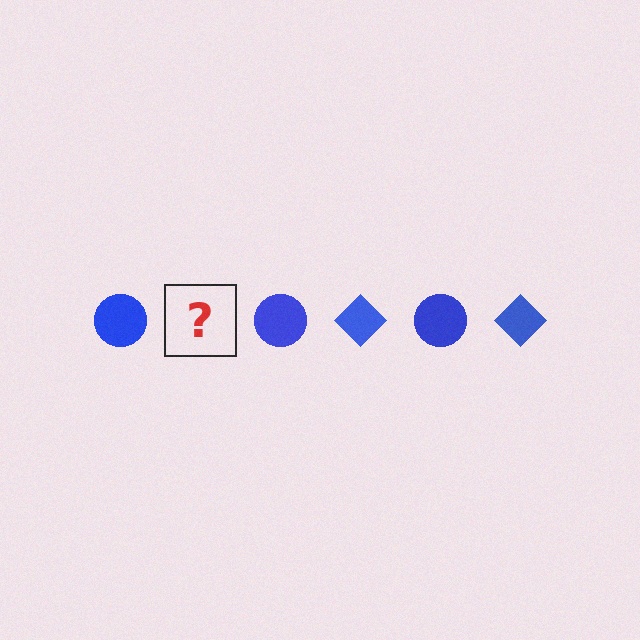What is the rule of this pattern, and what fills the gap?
The rule is that the pattern cycles through circle, diamond shapes in blue. The gap should be filled with a blue diamond.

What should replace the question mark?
The question mark should be replaced with a blue diamond.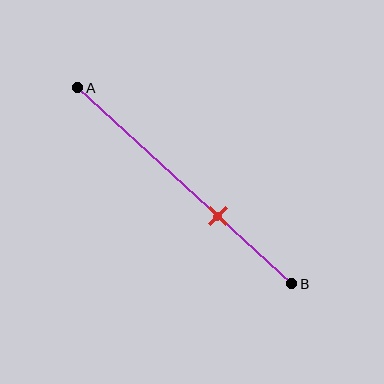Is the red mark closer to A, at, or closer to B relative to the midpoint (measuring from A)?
The red mark is closer to point B than the midpoint of segment AB.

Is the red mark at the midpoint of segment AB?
No, the mark is at about 65% from A, not at the 50% midpoint.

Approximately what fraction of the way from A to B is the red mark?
The red mark is approximately 65% of the way from A to B.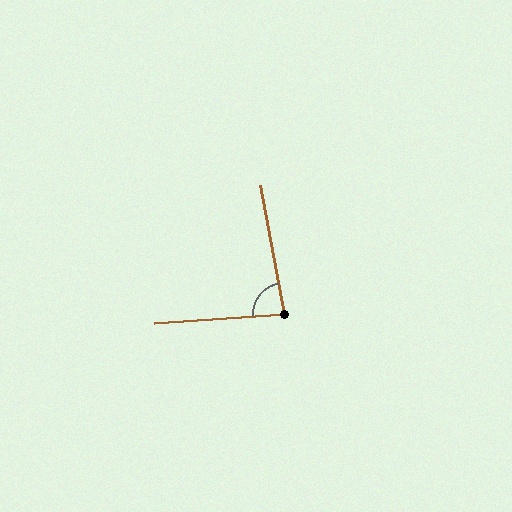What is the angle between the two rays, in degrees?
Approximately 83 degrees.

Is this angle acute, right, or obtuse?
It is acute.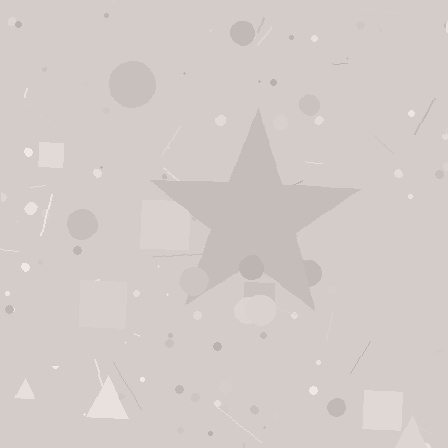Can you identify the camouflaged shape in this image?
The camouflaged shape is a star.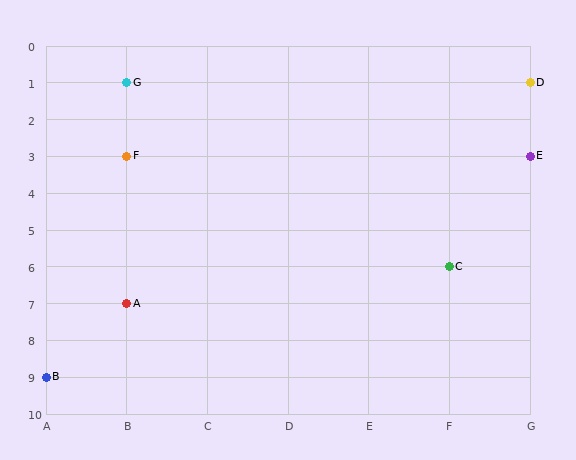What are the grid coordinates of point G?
Point G is at grid coordinates (B, 1).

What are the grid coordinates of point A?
Point A is at grid coordinates (B, 7).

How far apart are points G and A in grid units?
Points G and A are 6 rows apart.